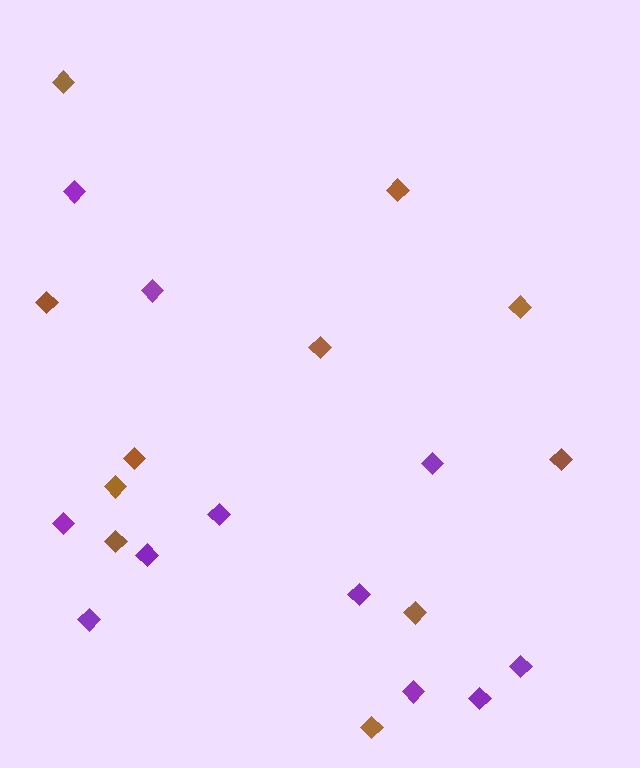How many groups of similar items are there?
There are 2 groups: one group of purple diamonds (11) and one group of brown diamonds (11).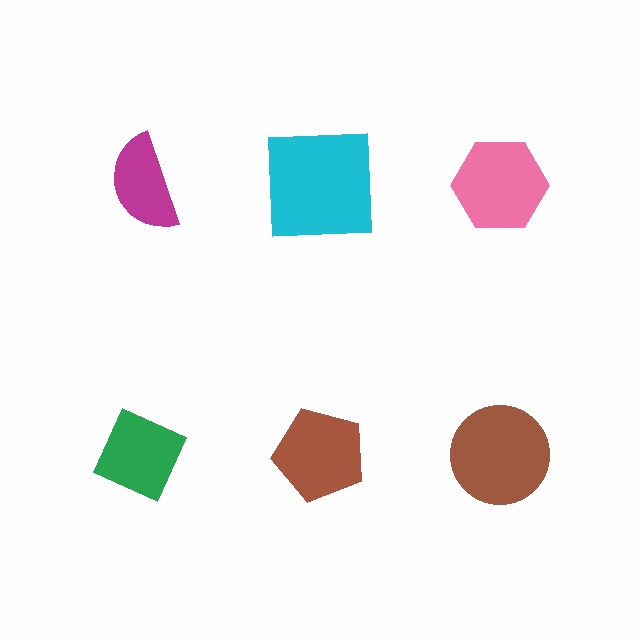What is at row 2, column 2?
A brown pentagon.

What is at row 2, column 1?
A green diamond.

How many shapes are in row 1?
3 shapes.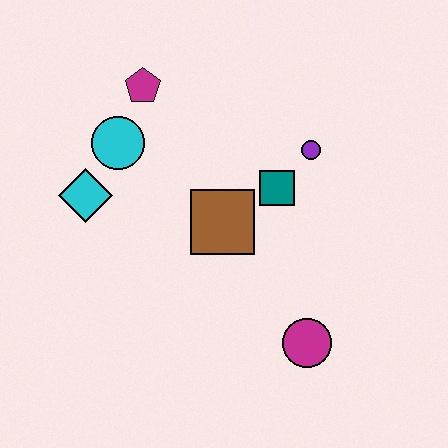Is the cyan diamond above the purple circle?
No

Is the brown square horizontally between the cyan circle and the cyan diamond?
No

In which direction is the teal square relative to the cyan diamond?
The teal square is to the right of the cyan diamond.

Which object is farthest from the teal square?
The cyan diamond is farthest from the teal square.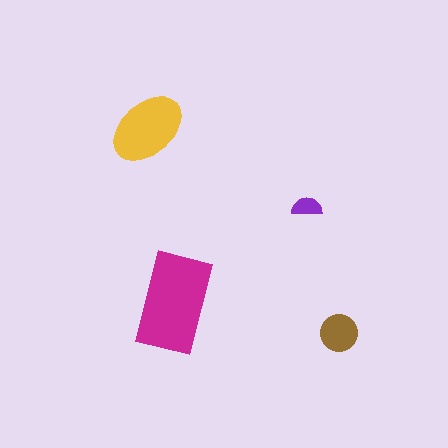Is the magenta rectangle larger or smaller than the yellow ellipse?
Larger.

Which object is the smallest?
The purple semicircle.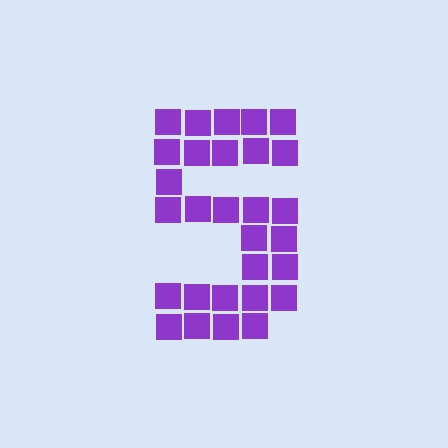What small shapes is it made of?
It is made of small squares.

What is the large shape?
The large shape is the digit 5.